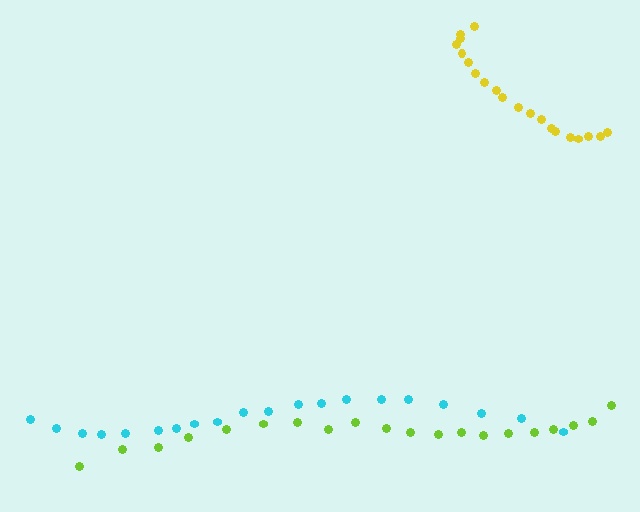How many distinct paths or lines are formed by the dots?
There are 3 distinct paths.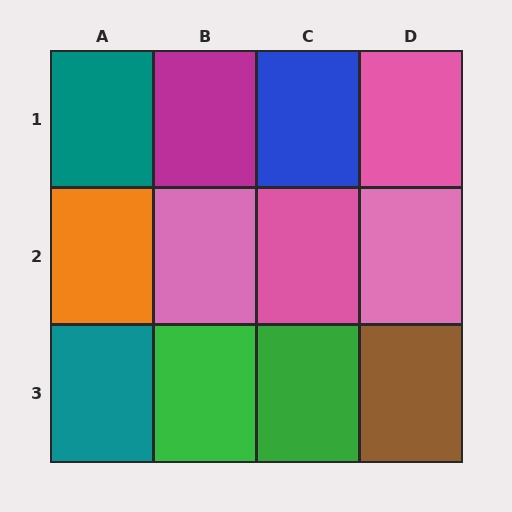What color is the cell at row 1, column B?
Magenta.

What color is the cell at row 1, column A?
Teal.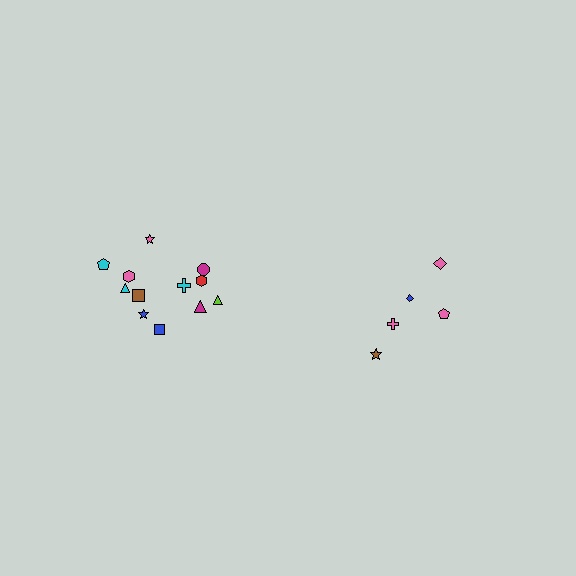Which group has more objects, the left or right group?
The left group.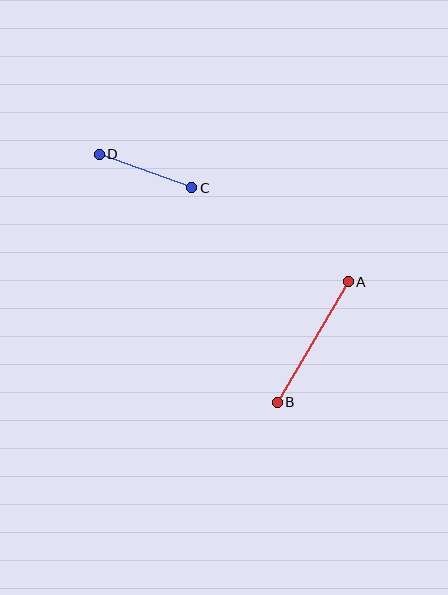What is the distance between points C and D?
The distance is approximately 98 pixels.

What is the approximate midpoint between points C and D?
The midpoint is at approximately (146, 171) pixels.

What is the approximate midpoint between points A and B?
The midpoint is at approximately (313, 342) pixels.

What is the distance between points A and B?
The distance is approximately 140 pixels.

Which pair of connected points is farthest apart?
Points A and B are farthest apart.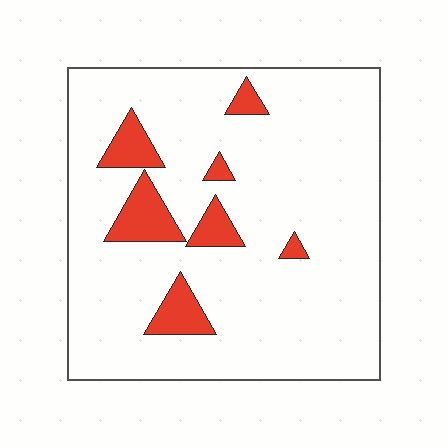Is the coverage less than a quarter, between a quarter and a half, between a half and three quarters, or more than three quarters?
Less than a quarter.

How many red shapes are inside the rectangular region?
7.